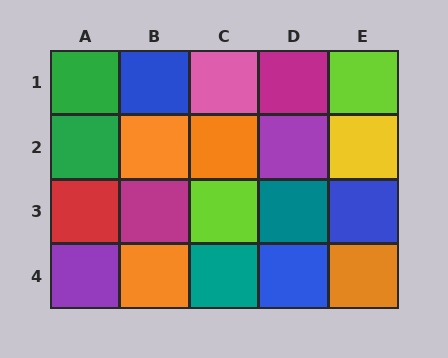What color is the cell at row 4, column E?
Orange.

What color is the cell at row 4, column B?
Orange.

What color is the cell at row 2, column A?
Green.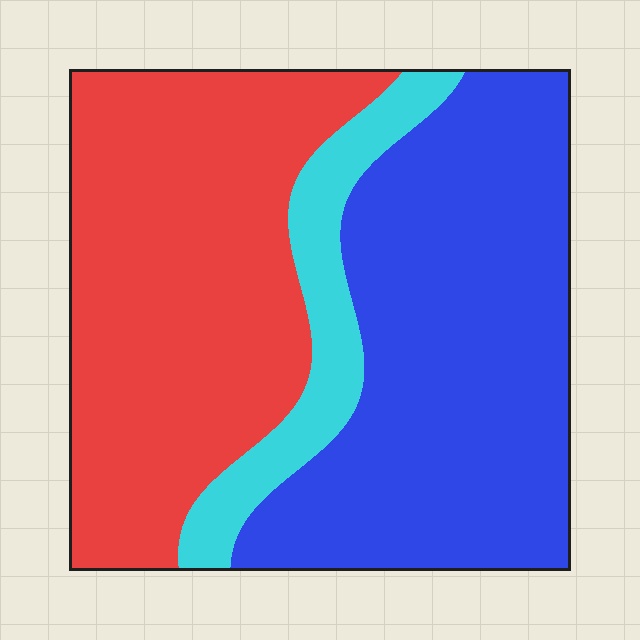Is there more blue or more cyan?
Blue.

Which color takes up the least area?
Cyan, at roughly 10%.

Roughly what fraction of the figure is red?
Red takes up about two fifths (2/5) of the figure.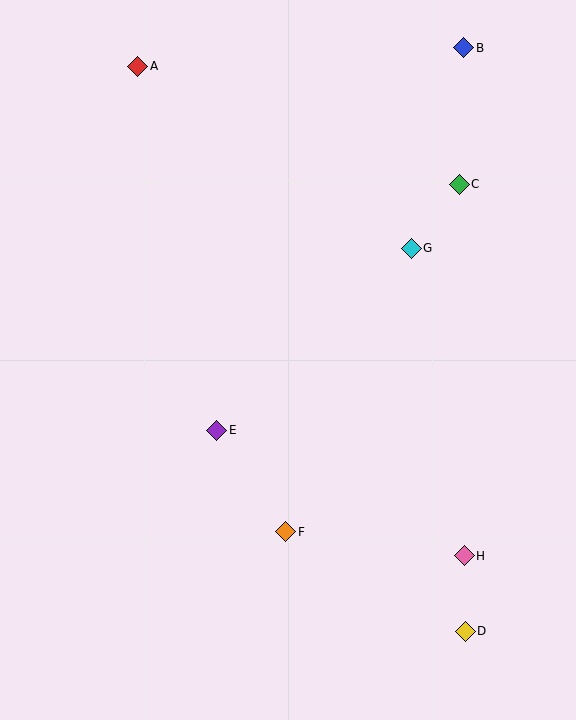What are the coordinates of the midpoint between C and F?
The midpoint between C and F is at (372, 358).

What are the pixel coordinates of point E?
Point E is at (217, 430).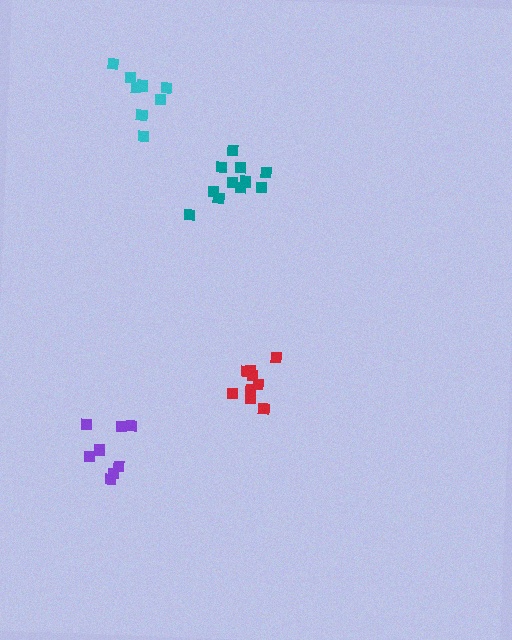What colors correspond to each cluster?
The clusters are colored: teal, purple, red, cyan.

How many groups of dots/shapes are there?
There are 4 groups.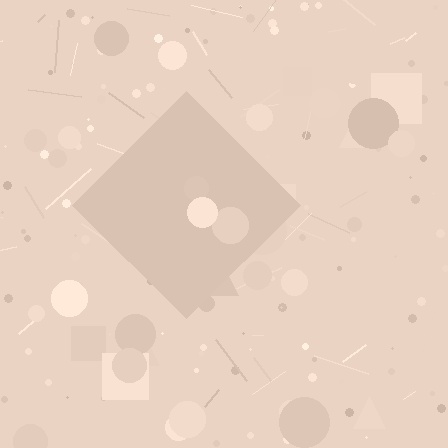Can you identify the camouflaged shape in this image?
The camouflaged shape is a diamond.